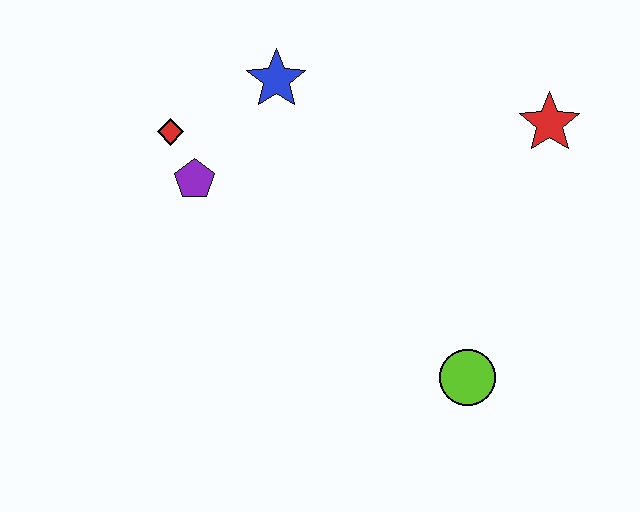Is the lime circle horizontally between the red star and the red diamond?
Yes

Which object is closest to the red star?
The lime circle is closest to the red star.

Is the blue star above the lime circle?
Yes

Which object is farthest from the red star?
The red diamond is farthest from the red star.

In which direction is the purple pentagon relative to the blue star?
The purple pentagon is below the blue star.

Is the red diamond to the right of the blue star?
No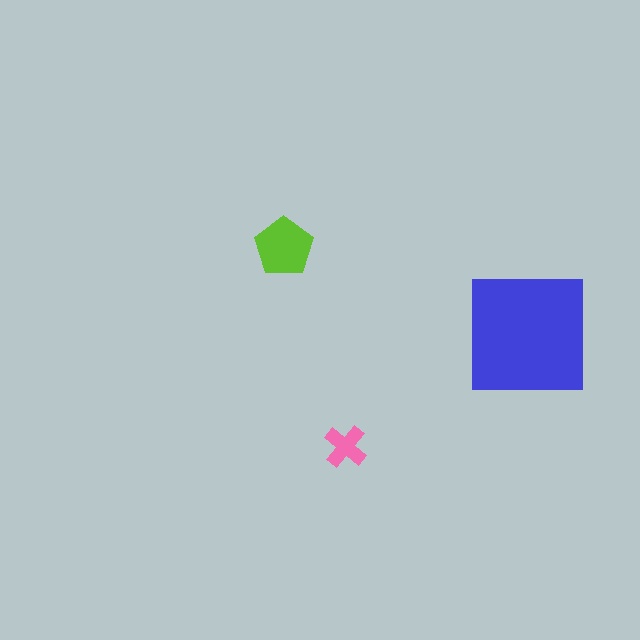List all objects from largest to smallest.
The blue square, the lime pentagon, the pink cross.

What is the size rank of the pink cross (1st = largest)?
3rd.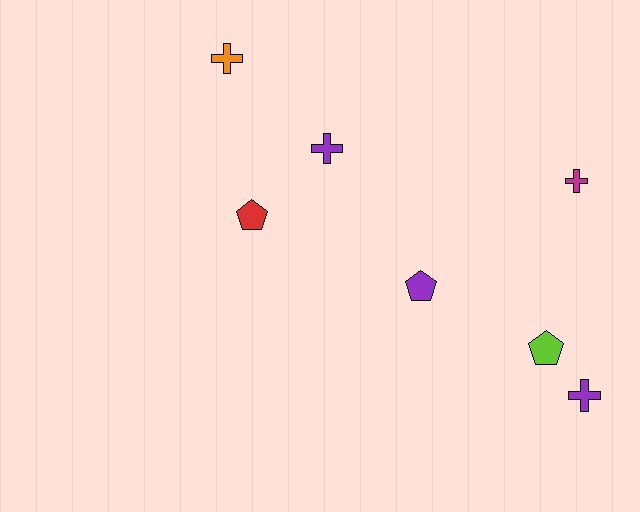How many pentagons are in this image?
There are 3 pentagons.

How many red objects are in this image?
There is 1 red object.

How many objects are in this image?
There are 7 objects.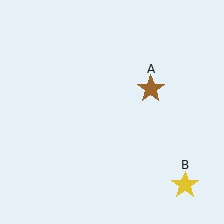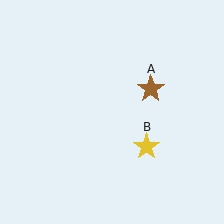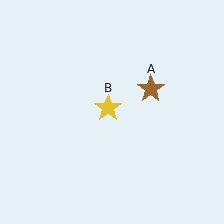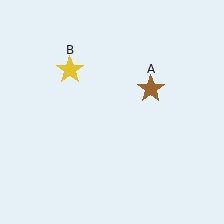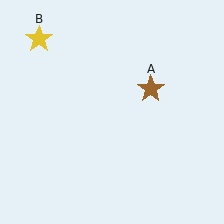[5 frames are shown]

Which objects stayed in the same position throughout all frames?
Brown star (object A) remained stationary.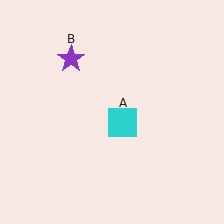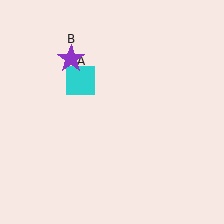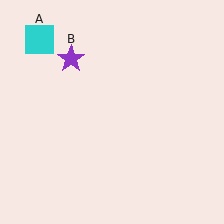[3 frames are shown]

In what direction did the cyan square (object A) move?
The cyan square (object A) moved up and to the left.